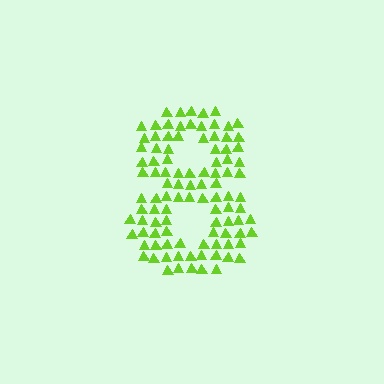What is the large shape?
The large shape is the digit 8.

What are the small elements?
The small elements are triangles.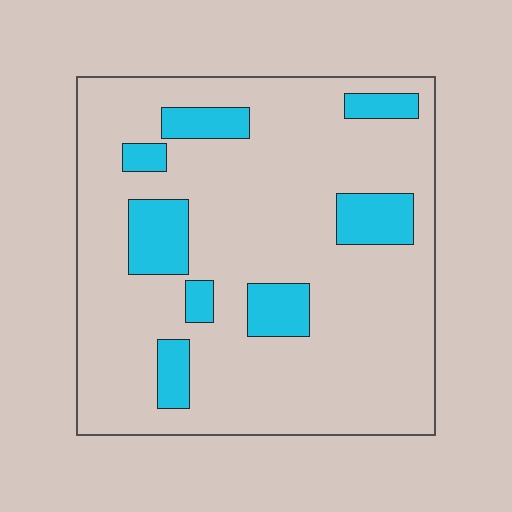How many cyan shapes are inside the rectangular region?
8.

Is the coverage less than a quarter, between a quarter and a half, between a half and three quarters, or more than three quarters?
Less than a quarter.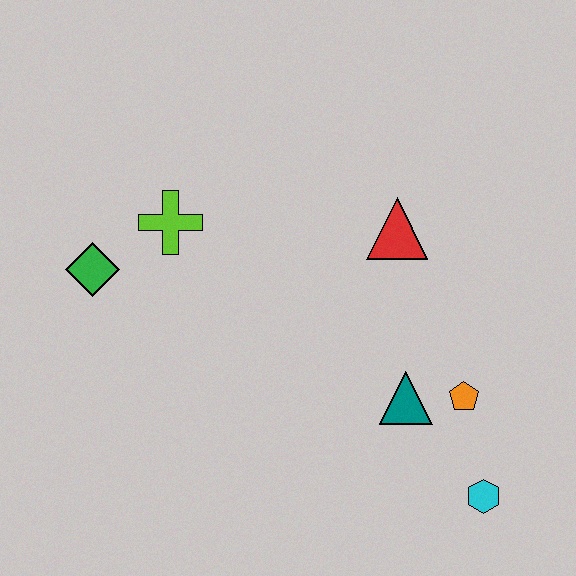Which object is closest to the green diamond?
The lime cross is closest to the green diamond.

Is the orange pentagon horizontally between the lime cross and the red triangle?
No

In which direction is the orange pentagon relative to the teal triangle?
The orange pentagon is to the right of the teal triangle.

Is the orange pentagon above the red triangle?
No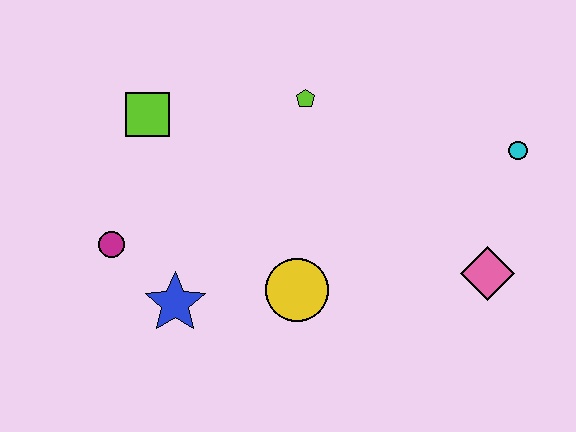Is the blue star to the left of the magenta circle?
No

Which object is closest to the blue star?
The magenta circle is closest to the blue star.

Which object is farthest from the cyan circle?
The magenta circle is farthest from the cyan circle.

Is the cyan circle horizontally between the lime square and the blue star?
No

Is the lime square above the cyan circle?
Yes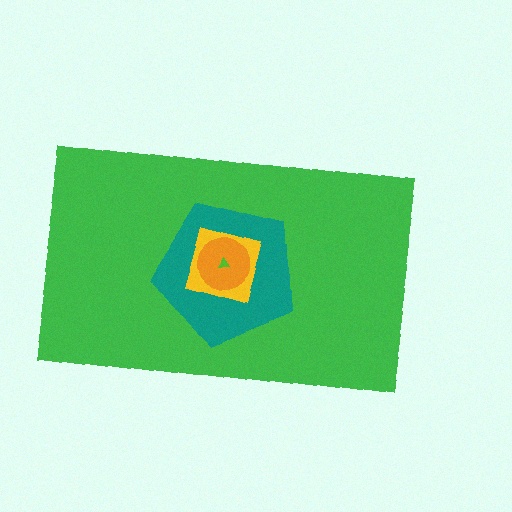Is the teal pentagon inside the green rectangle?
Yes.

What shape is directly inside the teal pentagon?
The yellow diamond.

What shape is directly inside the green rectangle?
The teal pentagon.